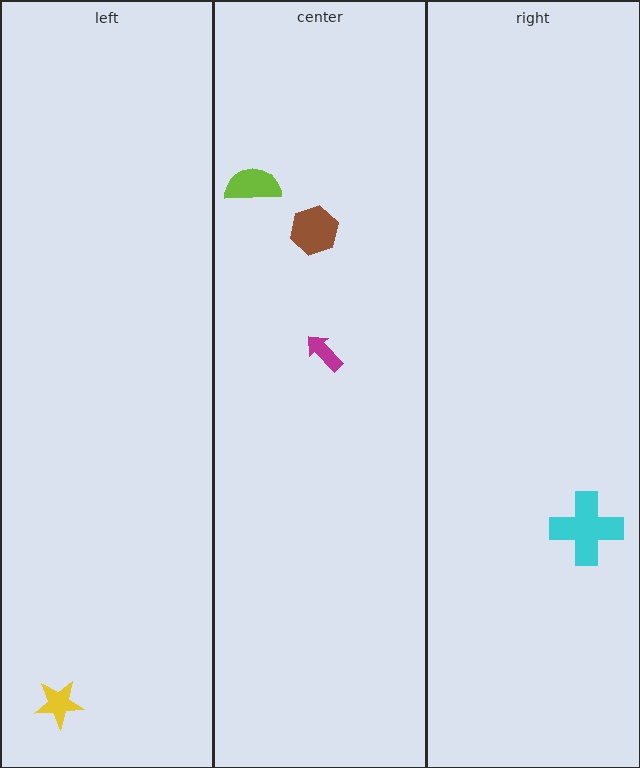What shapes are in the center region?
The lime semicircle, the magenta arrow, the brown hexagon.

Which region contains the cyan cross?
The right region.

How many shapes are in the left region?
1.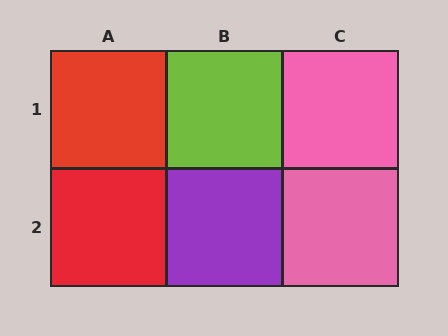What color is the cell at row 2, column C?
Pink.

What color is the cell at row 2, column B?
Purple.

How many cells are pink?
2 cells are pink.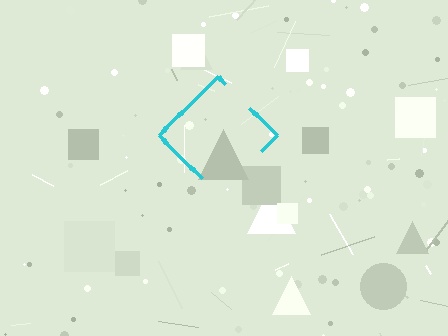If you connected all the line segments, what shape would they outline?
They would outline a diamond.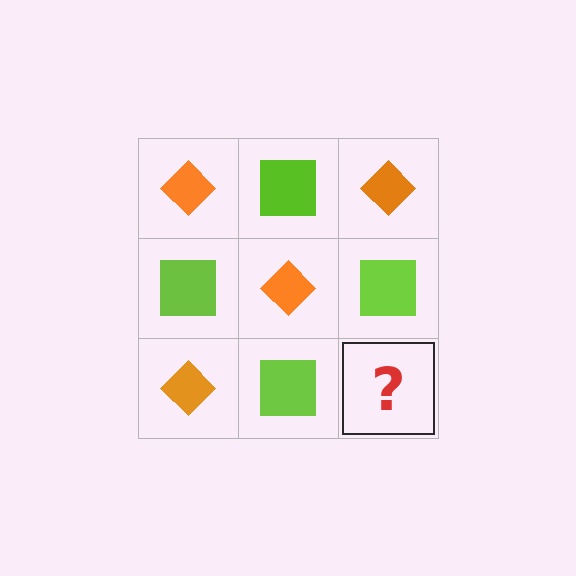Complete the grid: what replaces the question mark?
The question mark should be replaced with an orange diamond.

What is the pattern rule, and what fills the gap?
The rule is that it alternates orange diamond and lime square in a checkerboard pattern. The gap should be filled with an orange diamond.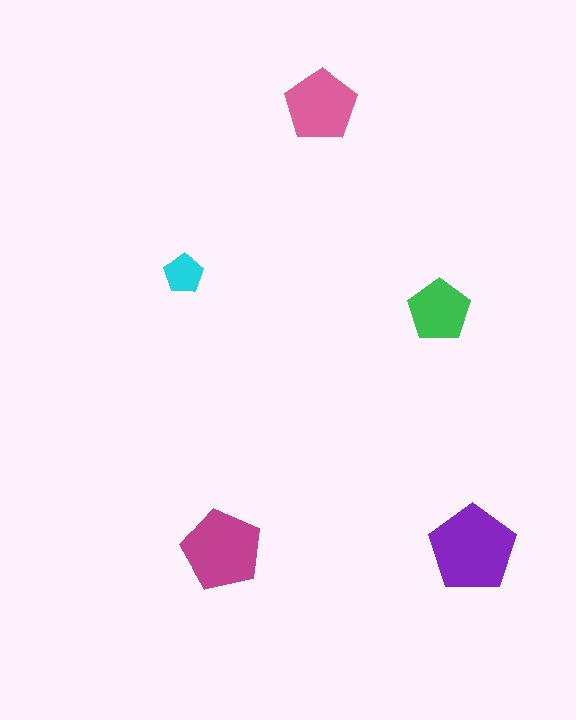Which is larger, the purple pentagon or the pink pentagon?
The purple one.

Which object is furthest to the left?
The cyan pentagon is leftmost.